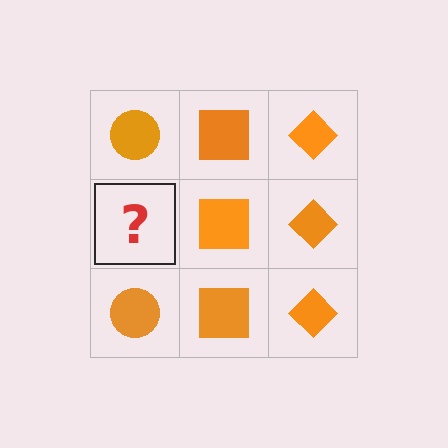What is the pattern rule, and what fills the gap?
The rule is that each column has a consistent shape. The gap should be filled with an orange circle.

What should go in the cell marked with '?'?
The missing cell should contain an orange circle.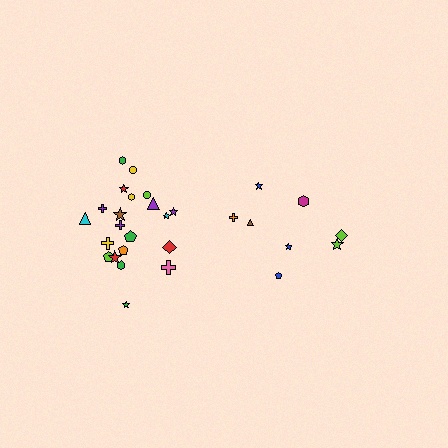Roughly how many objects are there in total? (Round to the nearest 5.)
Roughly 30 objects in total.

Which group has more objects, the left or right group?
The left group.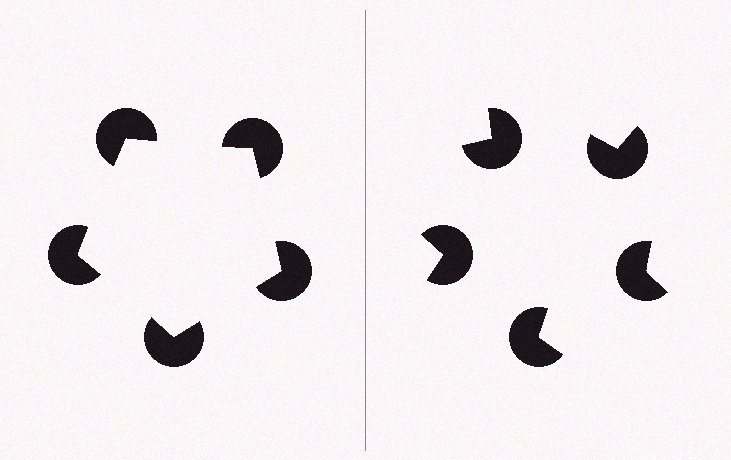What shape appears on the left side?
An illusory pentagon.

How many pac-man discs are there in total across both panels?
10 — 5 on each side.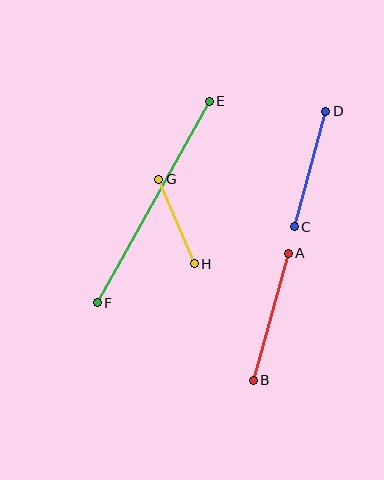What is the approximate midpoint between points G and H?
The midpoint is at approximately (177, 222) pixels.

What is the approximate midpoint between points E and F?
The midpoint is at approximately (153, 202) pixels.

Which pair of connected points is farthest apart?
Points E and F are farthest apart.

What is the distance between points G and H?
The distance is approximately 92 pixels.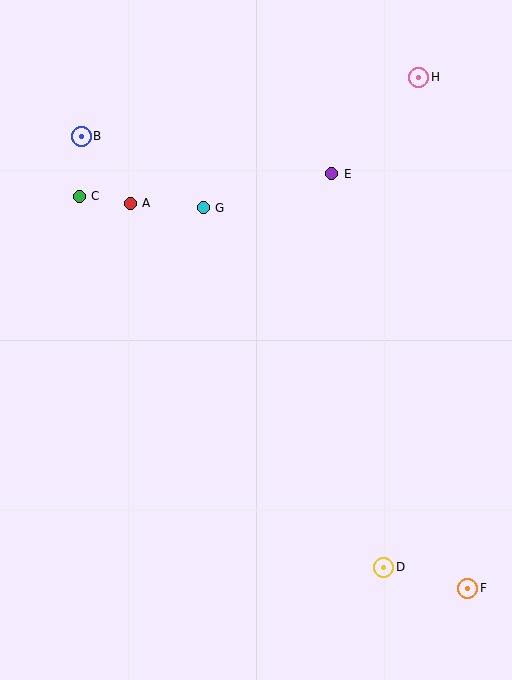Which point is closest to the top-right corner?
Point H is closest to the top-right corner.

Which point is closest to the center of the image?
Point G at (203, 208) is closest to the center.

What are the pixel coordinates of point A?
Point A is at (130, 203).